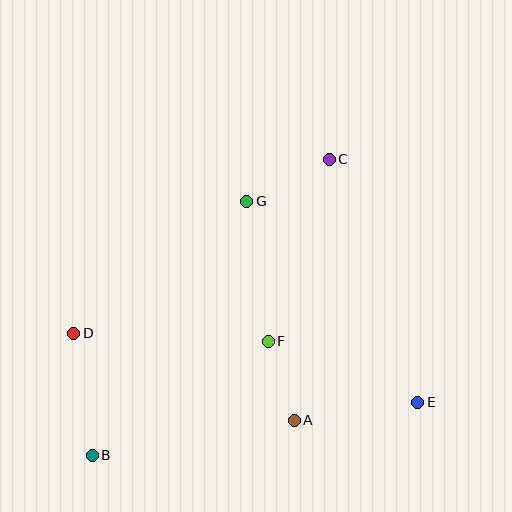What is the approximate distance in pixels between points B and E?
The distance between B and E is approximately 330 pixels.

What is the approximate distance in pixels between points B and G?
The distance between B and G is approximately 297 pixels.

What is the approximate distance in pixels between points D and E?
The distance between D and E is approximately 351 pixels.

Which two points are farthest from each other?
Points B and C are farthest from each other.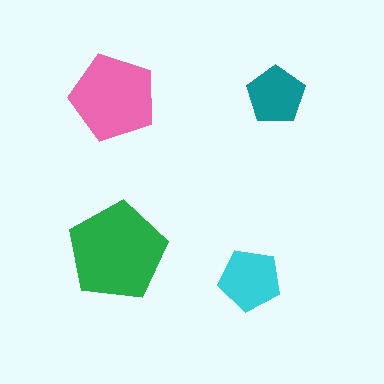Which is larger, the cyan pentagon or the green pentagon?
The green one.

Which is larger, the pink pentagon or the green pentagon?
The green one.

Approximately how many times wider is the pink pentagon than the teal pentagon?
About 1.5 times wider.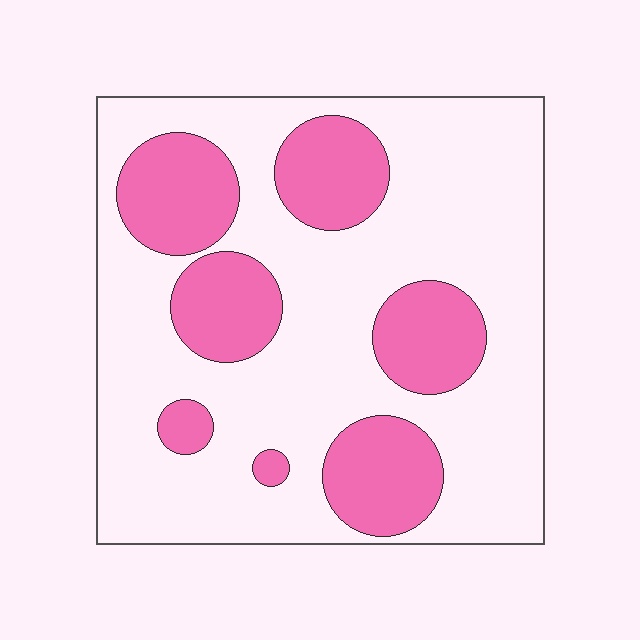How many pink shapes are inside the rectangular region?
7.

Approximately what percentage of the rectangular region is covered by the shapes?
Approximately 30%.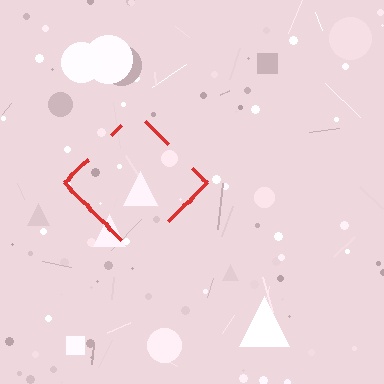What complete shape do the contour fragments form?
The contour fragments form a diamond.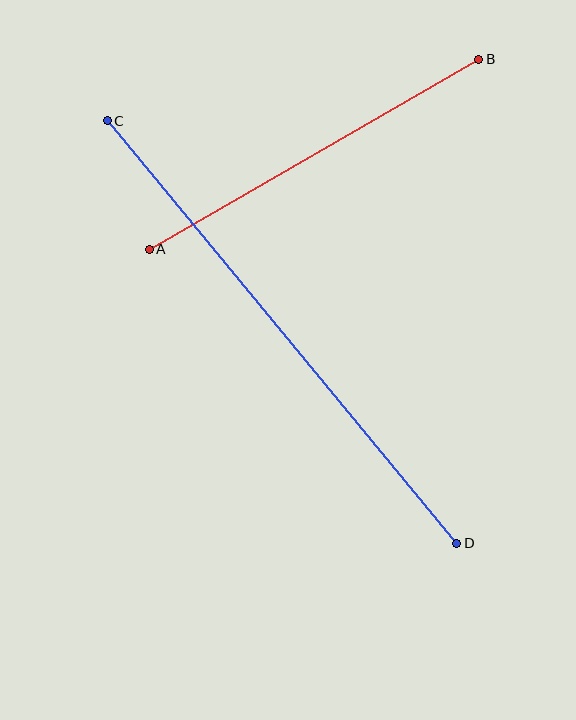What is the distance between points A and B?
The distance is approximately 380 pixels.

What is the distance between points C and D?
The distance is approximately 549 pixels.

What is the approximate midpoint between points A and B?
The midpoint is at approximately (314, 154) pixels.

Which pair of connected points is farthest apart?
Points C and D are farthest apart.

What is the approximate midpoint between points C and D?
The midpoint is at approximately (282, 332) pixels.